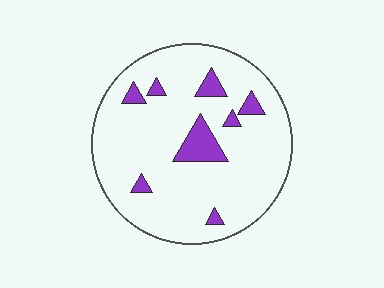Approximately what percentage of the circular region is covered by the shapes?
Approximately 10%.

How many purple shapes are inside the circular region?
8.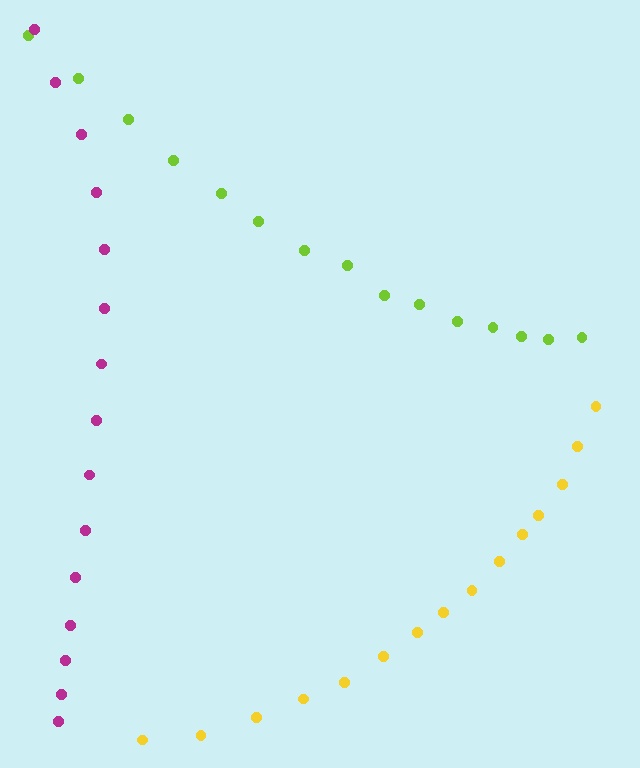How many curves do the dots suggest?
There are 3 distinct paths.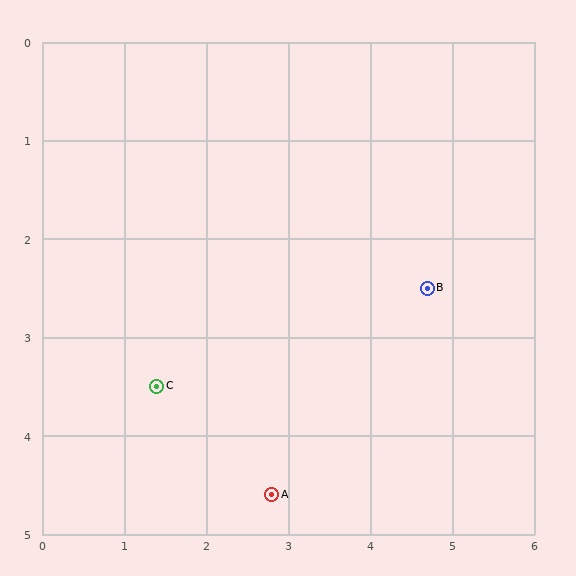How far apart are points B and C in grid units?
Points B and C are about 3.4 grid units apart.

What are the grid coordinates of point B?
Point B is at approximately (4.7, 2.5).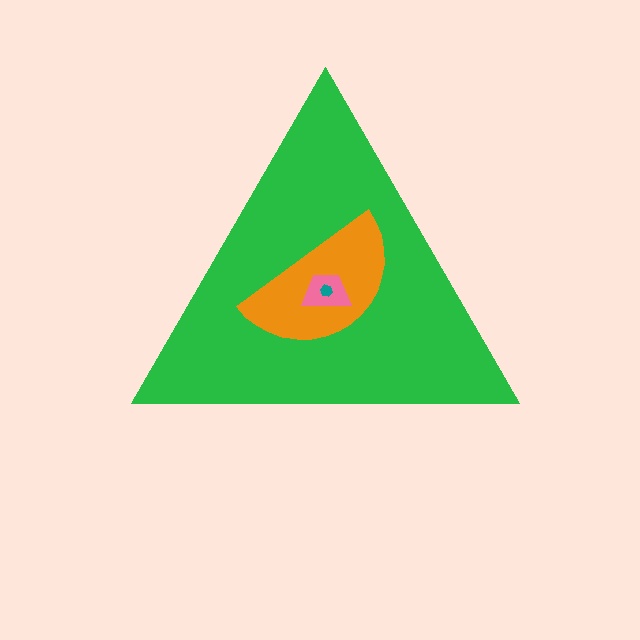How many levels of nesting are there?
4.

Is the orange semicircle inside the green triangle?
Yes.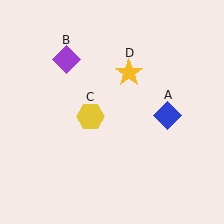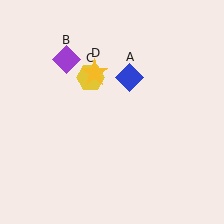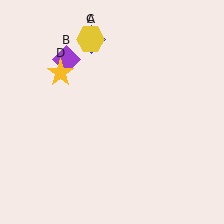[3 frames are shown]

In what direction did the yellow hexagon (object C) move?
The yellow hexagon (object C) moved up.